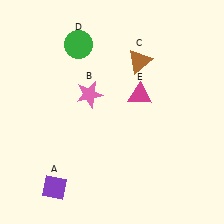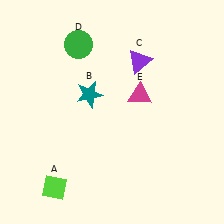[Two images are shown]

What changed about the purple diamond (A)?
In Image 1, A is purple. In Image 2, it changed to lime.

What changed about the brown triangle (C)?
In Image 1, C is brown. In Image 2, it changed to purple.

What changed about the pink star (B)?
In Image 1, B is pink. In Image 2, it changed to teal.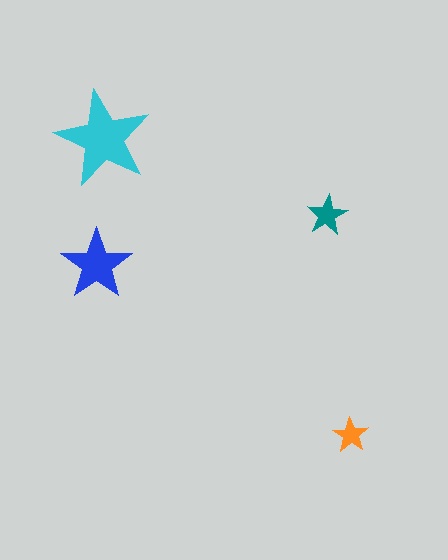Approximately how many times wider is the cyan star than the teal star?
About 2.5 times wider.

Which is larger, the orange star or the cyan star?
The cyan one.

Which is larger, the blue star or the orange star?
The blue one.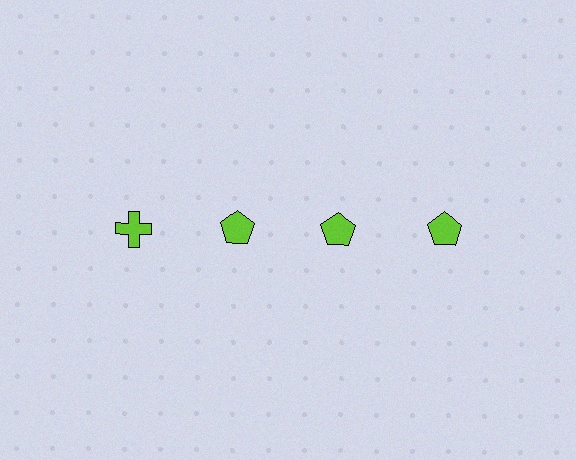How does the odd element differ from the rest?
It has a different shape: cross instead of pentagon.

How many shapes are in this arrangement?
There are 4 shapes arranged in a grid pattern.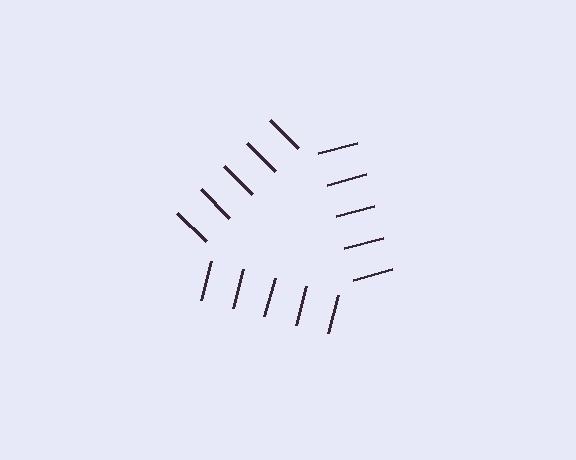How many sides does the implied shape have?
3 sides — the line-ends trace a triangle.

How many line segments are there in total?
15 — 5 along each of the 3 edges.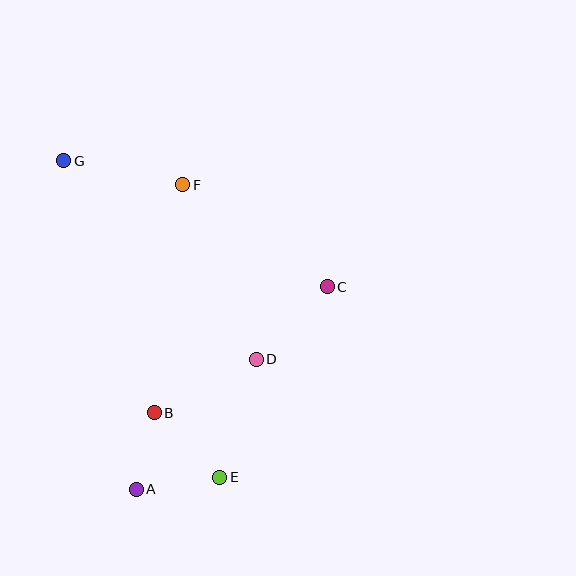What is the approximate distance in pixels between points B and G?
The distance between B and G is approximately 268 pixels.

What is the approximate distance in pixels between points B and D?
The distance between B and D is approximately 115 pixels.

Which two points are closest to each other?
Points A and B are closest to each other.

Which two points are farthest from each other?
Points E and G are farthest from each other.